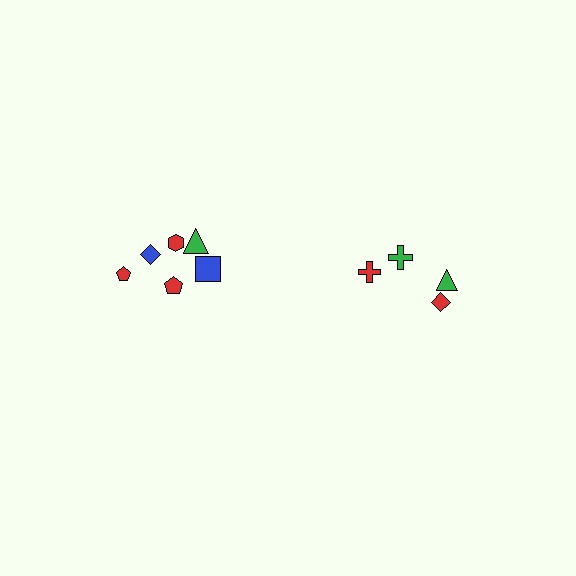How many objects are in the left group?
There are 6 objects.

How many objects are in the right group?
There are 4 objects.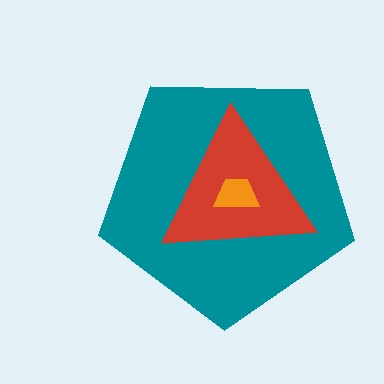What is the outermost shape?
The teal pentagon.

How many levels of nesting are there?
3.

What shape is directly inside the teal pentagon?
The red triangle.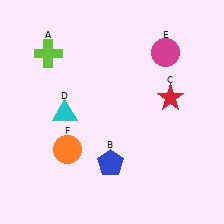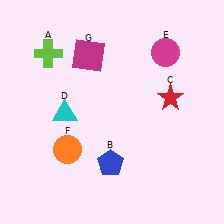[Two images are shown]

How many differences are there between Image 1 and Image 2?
There is 1 difference between the two images.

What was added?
A magenta square (G) was added in Image 2.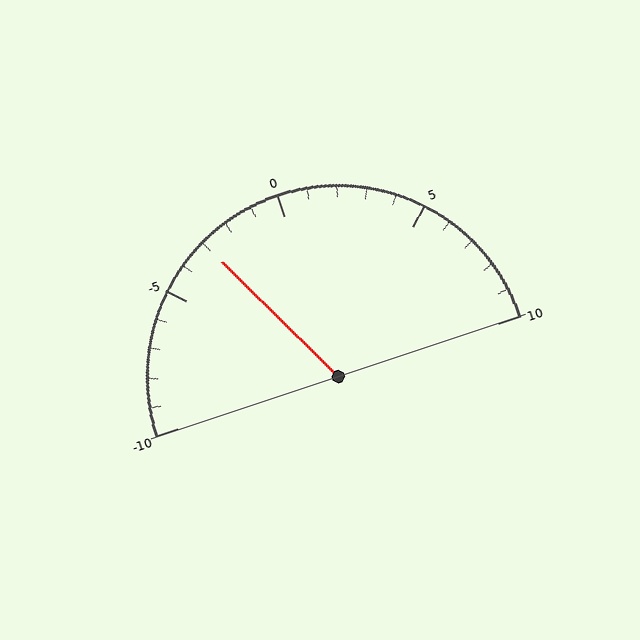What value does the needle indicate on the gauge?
The needle indicates approximately -3.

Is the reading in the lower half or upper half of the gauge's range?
The reading is in the lower half of the range (-10 to 10).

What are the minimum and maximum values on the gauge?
The gauge ranges from -10 to 10.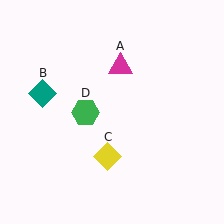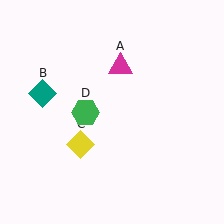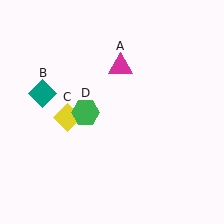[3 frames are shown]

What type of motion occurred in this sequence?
The yellow diamond (object C) rotated clockwise around the center of the scene.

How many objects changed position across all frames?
1 object changed position: yellow diamond (object C).